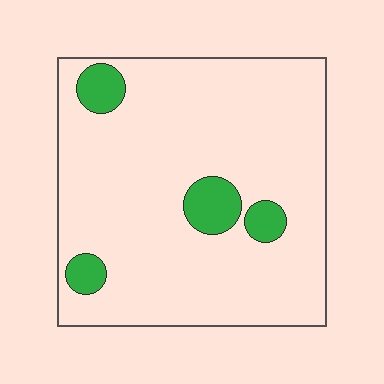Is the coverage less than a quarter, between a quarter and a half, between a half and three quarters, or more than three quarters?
Less than a quarter.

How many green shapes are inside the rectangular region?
4.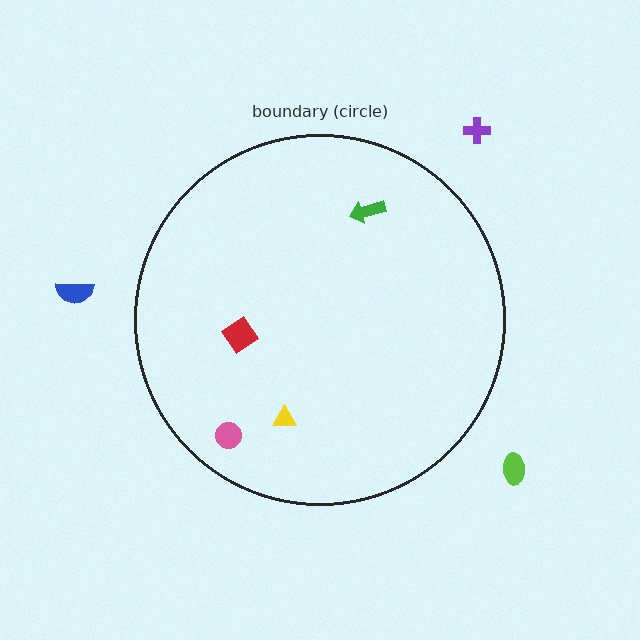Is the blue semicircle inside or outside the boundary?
Outside.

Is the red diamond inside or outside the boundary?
Inside.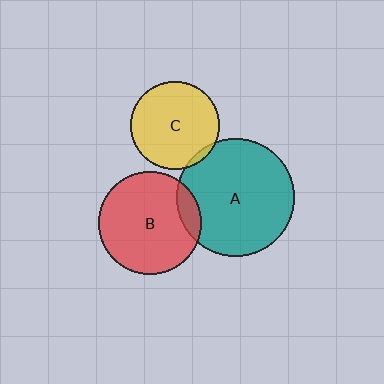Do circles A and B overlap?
Yes.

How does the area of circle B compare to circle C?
Approximately 1.3 times.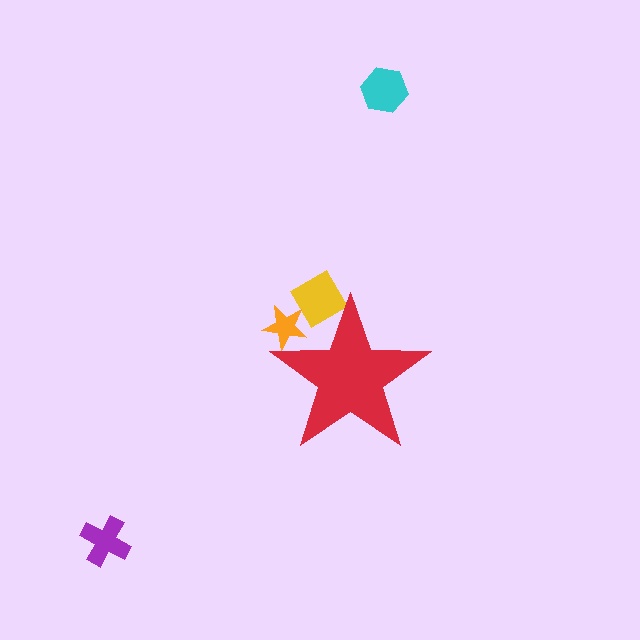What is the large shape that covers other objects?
A red star.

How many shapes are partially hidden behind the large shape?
2 shapes are partially hidden.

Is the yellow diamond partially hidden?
Yes, the yellow diamond is partially hidden behind the red star.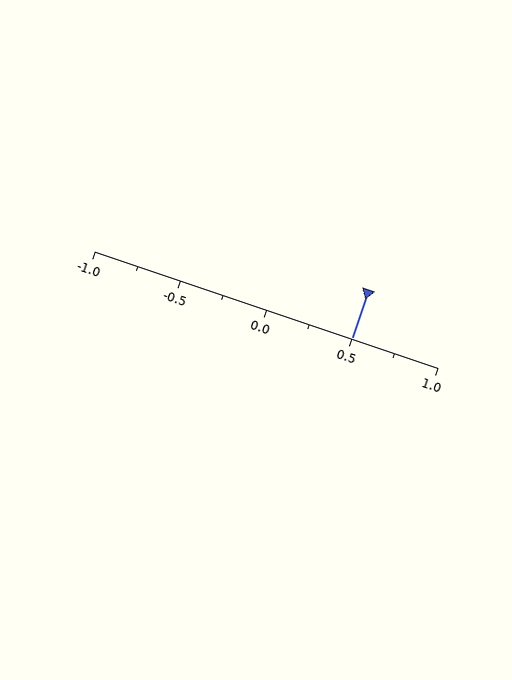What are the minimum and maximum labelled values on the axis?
The axis runs from -1.0 to 1.0.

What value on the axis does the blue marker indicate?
The marker indicates approximately 0.5.